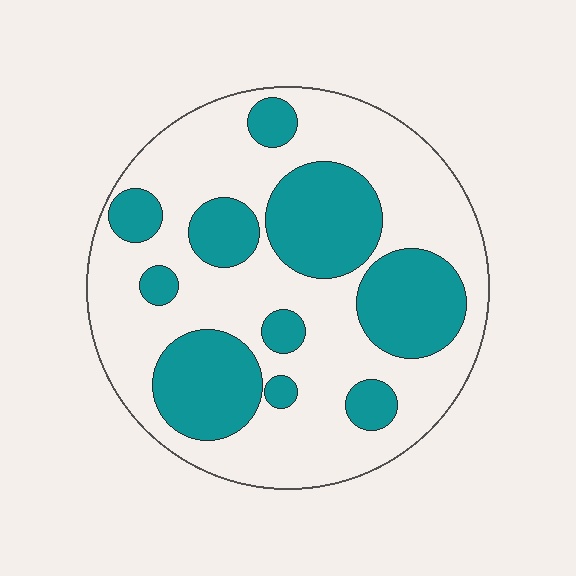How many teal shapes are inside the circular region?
10.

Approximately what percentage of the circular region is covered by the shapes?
Approximately 35%.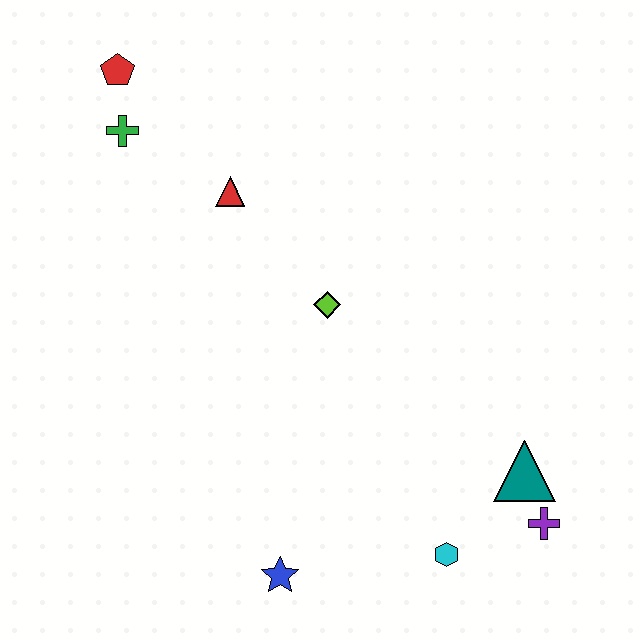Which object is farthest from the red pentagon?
The purple cross is farthest from the red pentagon.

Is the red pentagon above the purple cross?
Yes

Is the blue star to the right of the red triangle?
Yes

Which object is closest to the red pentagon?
The green cross is closest to the red pentagon.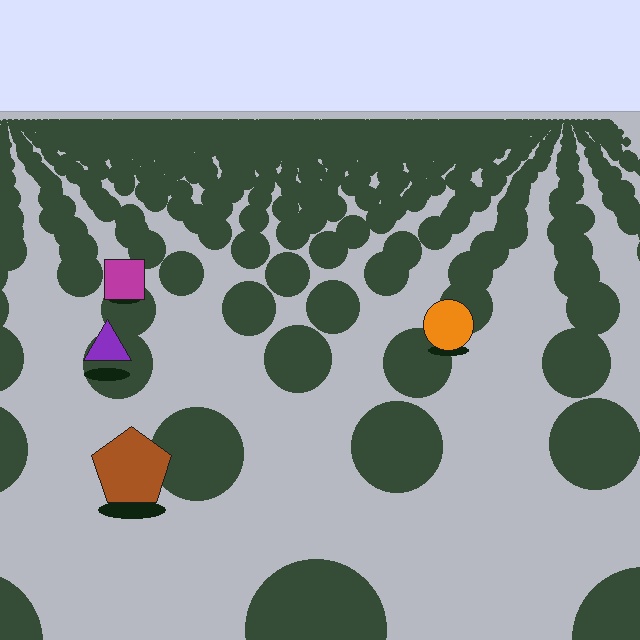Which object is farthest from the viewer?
The magenta square is farthest from the viewer. It appears smaller and the ground texture around it is denser.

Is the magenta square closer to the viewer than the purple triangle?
No. The purple triangle is closer — you can tell from the texture gradient: the ground texture is coarser near it.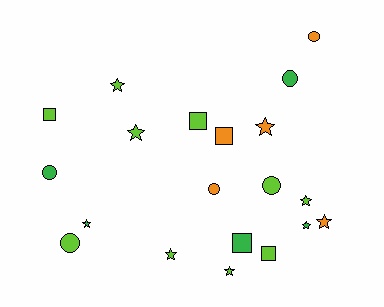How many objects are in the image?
There are 20 objects.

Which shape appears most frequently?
Star, with 9 objects.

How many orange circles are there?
There are 2 orange circles.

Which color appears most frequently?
Lime, with 10 objects.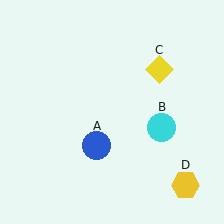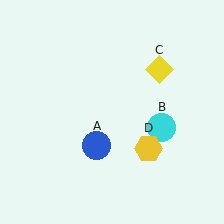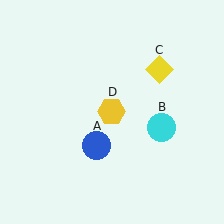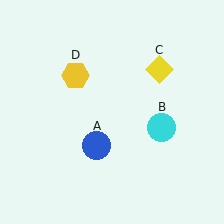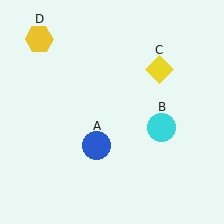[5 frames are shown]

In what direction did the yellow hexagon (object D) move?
The yellow hexagon (object D) moved up and to the left.